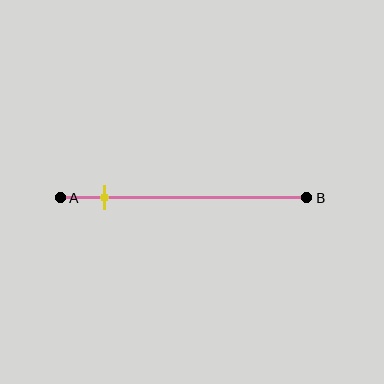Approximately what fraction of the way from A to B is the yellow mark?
The yellow mark is approximately 20% of the way from A to B.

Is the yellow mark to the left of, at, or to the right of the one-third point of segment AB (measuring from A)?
The yellow mark is to the left of the one-third point of segment AB.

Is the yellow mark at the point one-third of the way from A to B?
No, the mark is at about 20% from A, not at the 33% one-third point.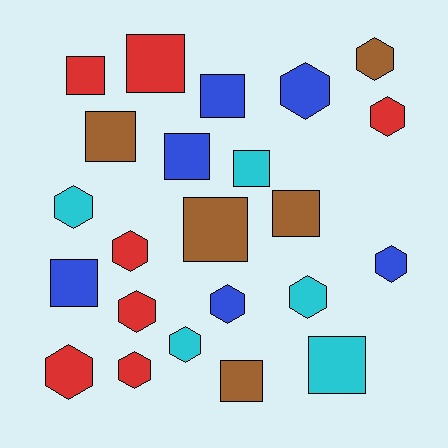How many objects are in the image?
There are 23 objects.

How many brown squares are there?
There are 4 brown squares.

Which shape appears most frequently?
Hexagon, with 12 objects.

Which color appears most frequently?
Red, with 7 objects.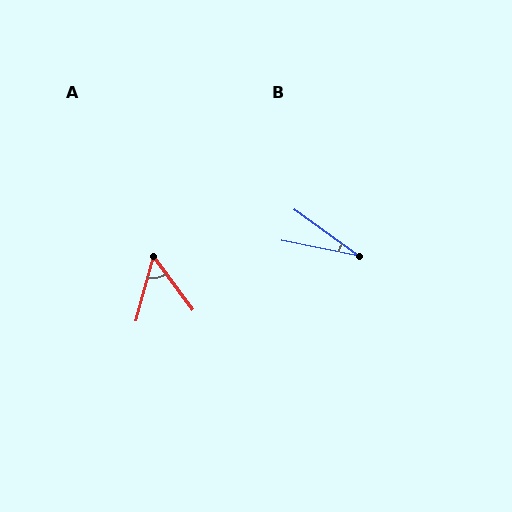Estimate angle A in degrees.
Approximately 52 degrees.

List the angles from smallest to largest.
B (24°), A (52°).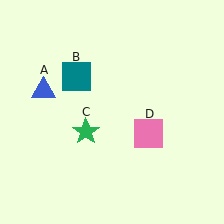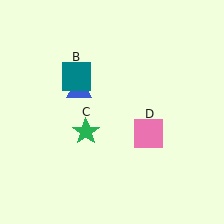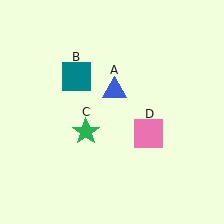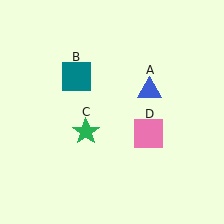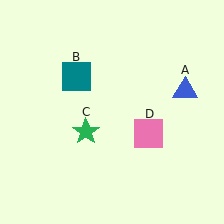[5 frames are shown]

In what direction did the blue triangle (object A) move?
The blue triangle (object A) moved right.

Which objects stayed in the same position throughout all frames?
Teal square (object B) and green star (object C) and pink square (object D) remained stationary.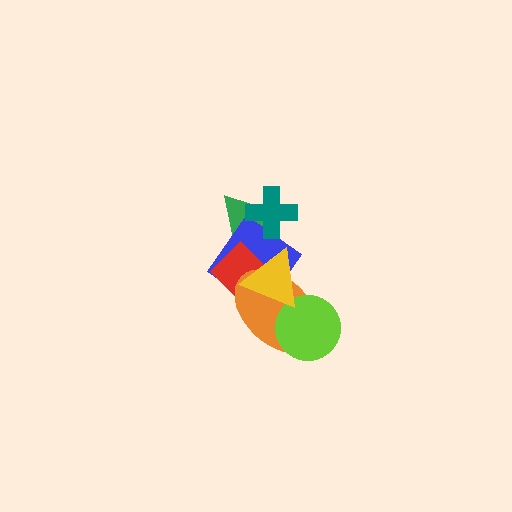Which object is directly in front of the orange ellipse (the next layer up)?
The lime circle is directly in front of the orange ellipse.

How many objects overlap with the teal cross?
2 objects overlap with the teal cross.